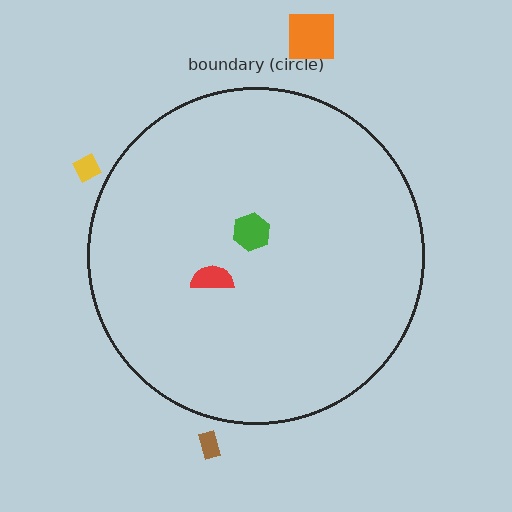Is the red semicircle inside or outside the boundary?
Inside.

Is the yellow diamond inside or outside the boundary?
Outside.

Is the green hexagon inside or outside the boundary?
Inside.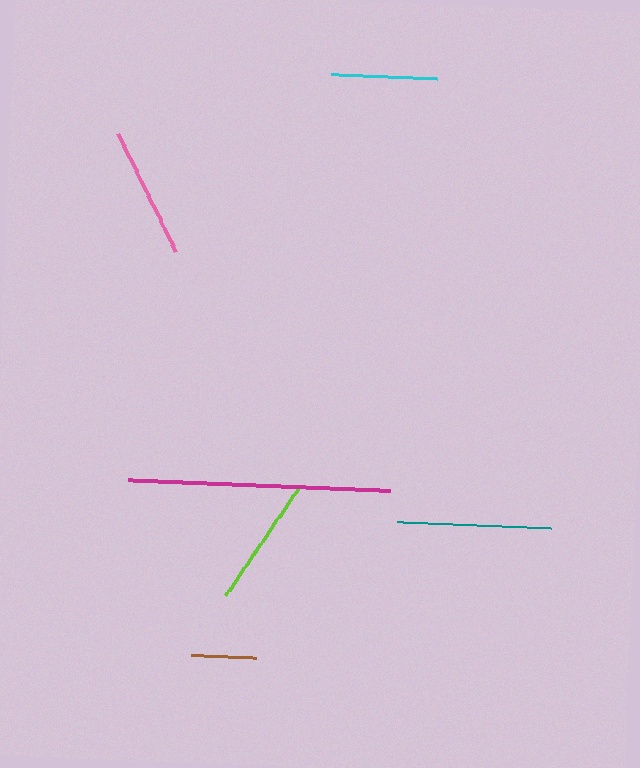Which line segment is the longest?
The magenta line is the longest at approximately 262 pixels.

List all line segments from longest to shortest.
From longest to shortest: magenta, teal, pink, lime, cyan, brown.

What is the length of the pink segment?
The pink segment is approximately 131 pixels long.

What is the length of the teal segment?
The teal segment is approximately 154 pixels long.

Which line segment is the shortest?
The brown line is the shortest at approximately 65 pixels.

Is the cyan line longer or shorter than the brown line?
The cyan line is longer than the brown line.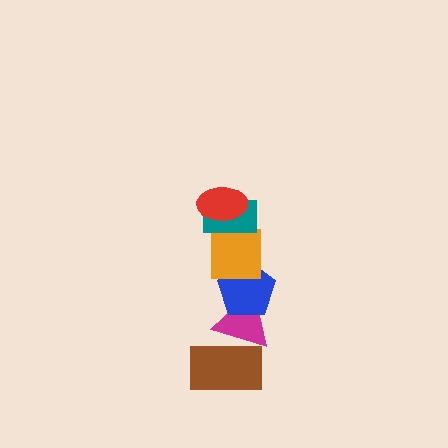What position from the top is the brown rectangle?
The brown rectangle is 6th from the top.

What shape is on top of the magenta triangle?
The blue pentagon is on top of the magenta triangle.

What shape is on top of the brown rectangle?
The magenta triangle is on top of the brown rectangle.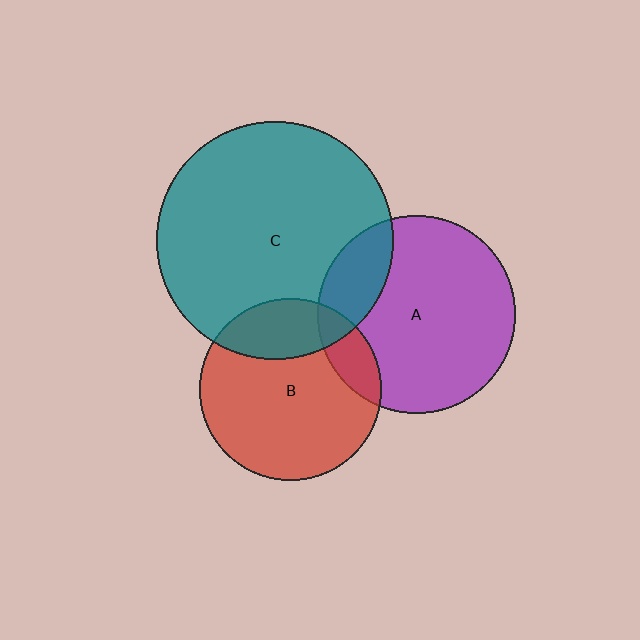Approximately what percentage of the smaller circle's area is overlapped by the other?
Approximately 25%.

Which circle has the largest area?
Circle C (teal).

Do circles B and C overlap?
Yes.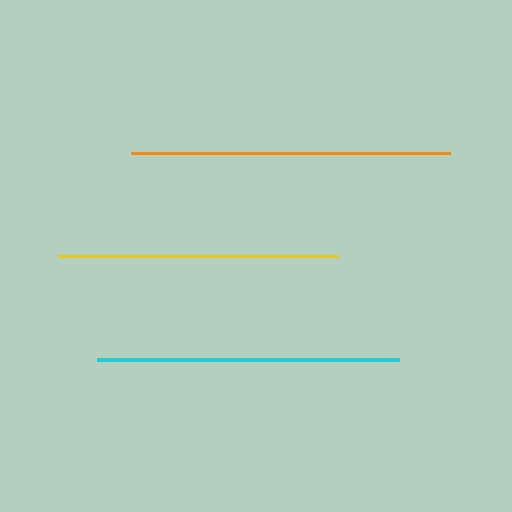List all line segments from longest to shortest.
From longest to shortest: orange, cyan, yellow.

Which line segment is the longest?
The orange line is the longest at approximately 319 pixels.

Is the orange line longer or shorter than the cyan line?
The orange line is longer than the cyan line.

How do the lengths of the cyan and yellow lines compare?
The cyan and yellow lines are approximately the same length.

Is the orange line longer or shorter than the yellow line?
The orange line is longer than the yellow line.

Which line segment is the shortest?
The yellow line is the shortest at approximately 280 pixels.